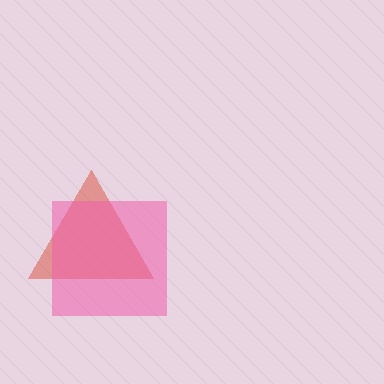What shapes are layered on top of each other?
The layered shapes are: a red triangle, a pink square.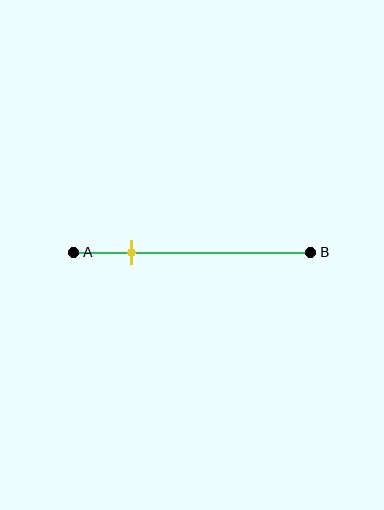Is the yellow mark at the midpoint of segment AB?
No, the mark is at about 25% from A, not at the 50% midpoint.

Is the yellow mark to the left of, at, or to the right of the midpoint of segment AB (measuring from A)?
The yellow mark is to the left of the midpoint of segment AB.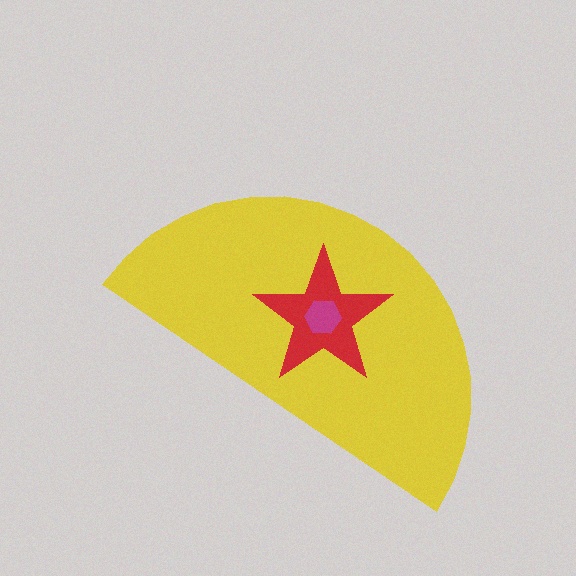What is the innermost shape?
The magenta hexagon.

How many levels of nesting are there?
3.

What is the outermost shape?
The yellow semicircle.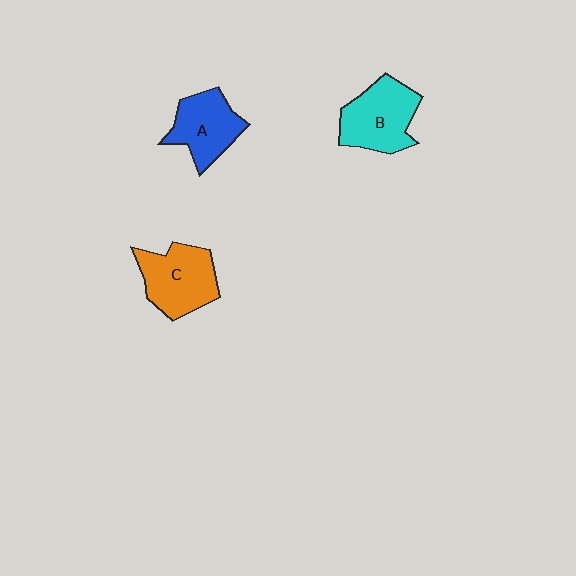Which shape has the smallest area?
Shape A (blue).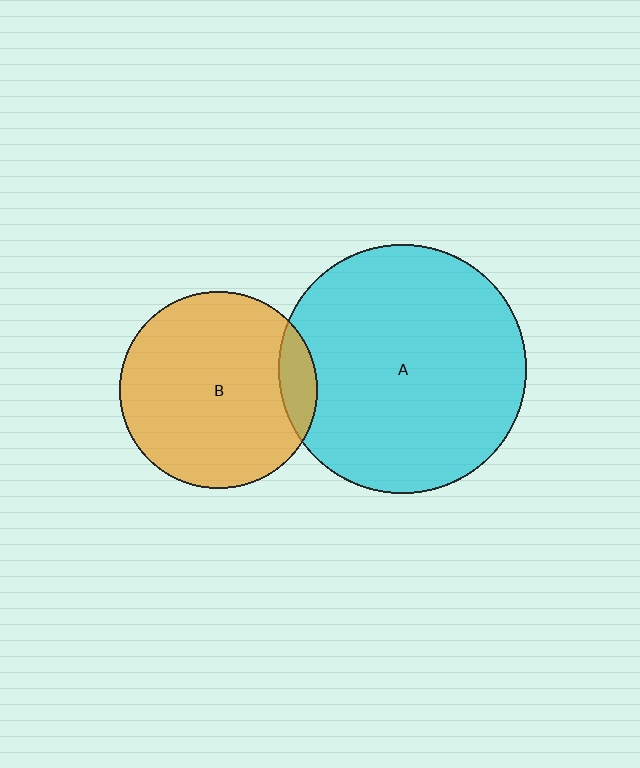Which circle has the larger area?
Circle A (cyan).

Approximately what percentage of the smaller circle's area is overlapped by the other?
Approximately 10%.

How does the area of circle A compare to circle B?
Approximately 1.6 times.